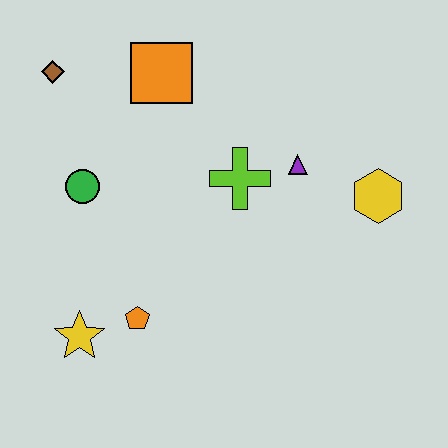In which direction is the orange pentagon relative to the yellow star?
The orange pentagon is to the right of the yellow star.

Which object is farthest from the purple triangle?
The yellow star is farthest from the purple triangle.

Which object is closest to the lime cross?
The purple triangle is closest to the lime cross.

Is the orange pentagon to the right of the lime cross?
No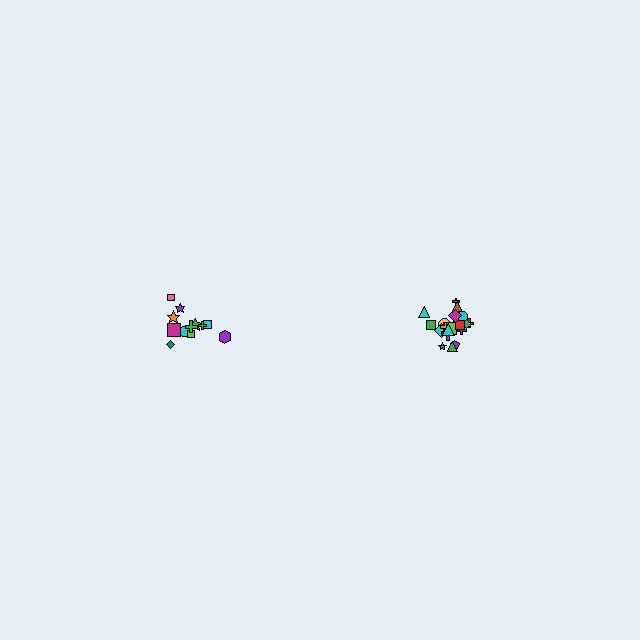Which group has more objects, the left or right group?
The right group.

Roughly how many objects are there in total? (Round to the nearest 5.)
Roughly 35 objects in total.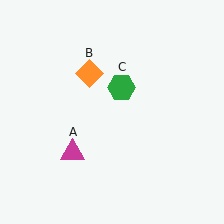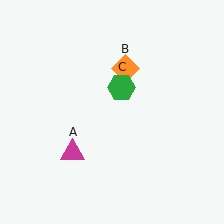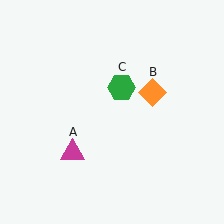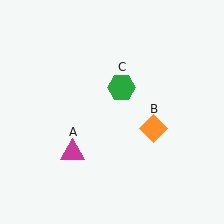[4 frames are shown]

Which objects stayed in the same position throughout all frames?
Magenta triangle (object A) and green hexagon (object C) remained stationary.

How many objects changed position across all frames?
1 object changed position: orange diamond (object B).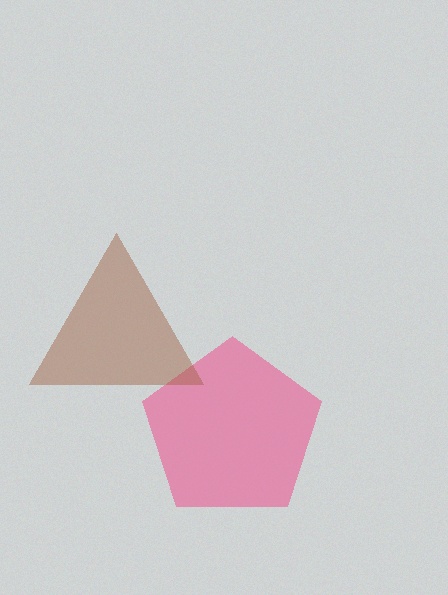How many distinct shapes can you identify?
There are 2 distinct shapes: a pink pentagon, a brown triangle.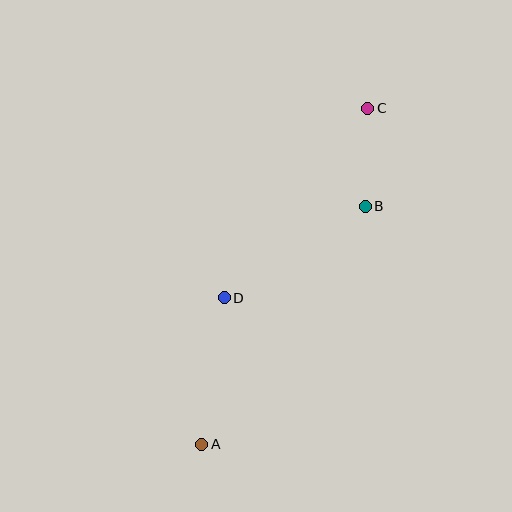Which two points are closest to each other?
Points B and C are closest to each other.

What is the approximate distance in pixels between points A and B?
The distance between A and B is approximately 289 pixels.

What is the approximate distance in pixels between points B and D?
The distance between B and D is approximately 168 pixels.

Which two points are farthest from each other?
Points A and C are farthest from each other.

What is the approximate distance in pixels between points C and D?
The distance between C and D is approximately 238 pixels.